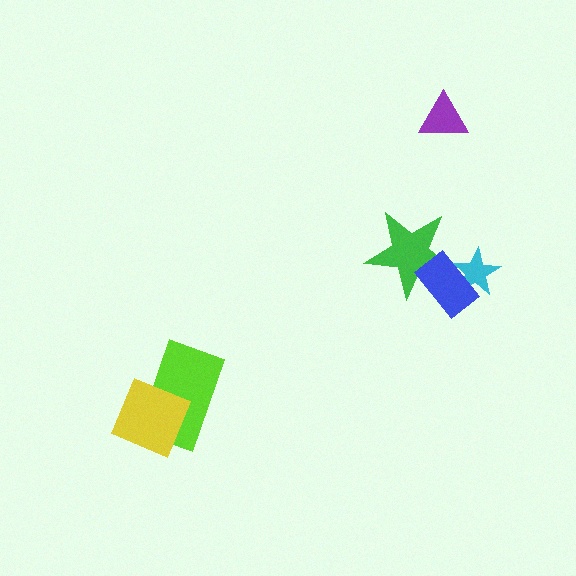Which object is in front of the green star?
The blue rectangle is in front of the green star.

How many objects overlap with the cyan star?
1 object overlaps with the cyan star.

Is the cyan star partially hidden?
Yes, it is partially covered by another shape.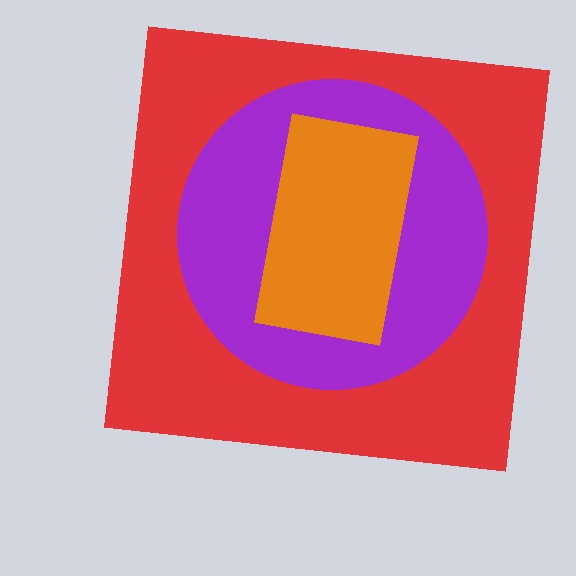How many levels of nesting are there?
3.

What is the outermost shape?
The red square.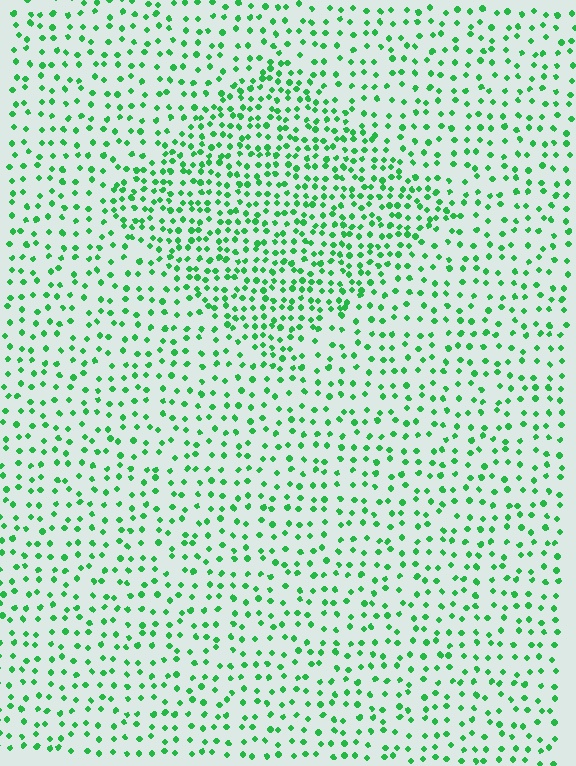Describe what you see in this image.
The image contains small green elements arranged at two different densities. A diamond-shaped region is visible where the elements are more densely packed than the surrounding area.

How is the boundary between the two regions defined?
The boundary is defined by a change in element density (approximately 1.8x ratio). All elements are the same color, size, and shape.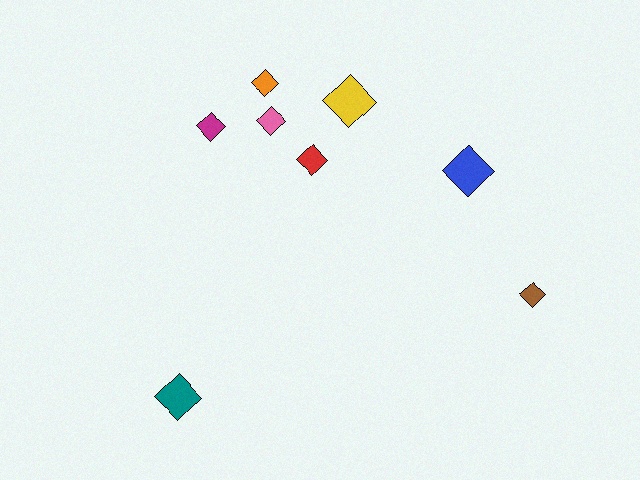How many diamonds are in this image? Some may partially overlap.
There are 8 diamonds.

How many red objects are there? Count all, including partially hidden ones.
There is 1 red object.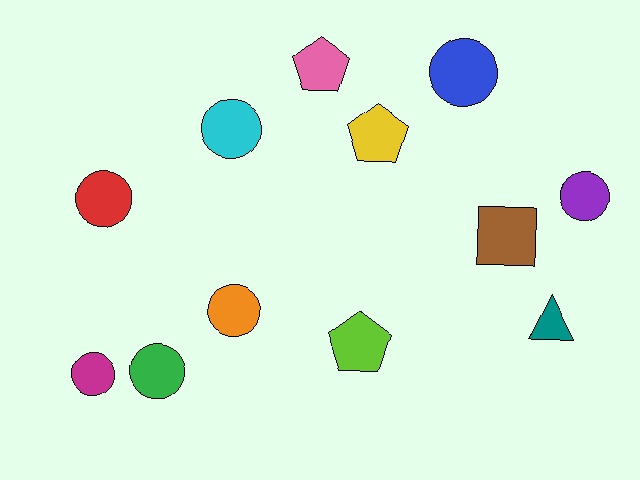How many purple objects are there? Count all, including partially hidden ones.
There is 1 purple object.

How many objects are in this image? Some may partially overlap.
There are 12 objects.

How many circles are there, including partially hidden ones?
There are 7 circles.